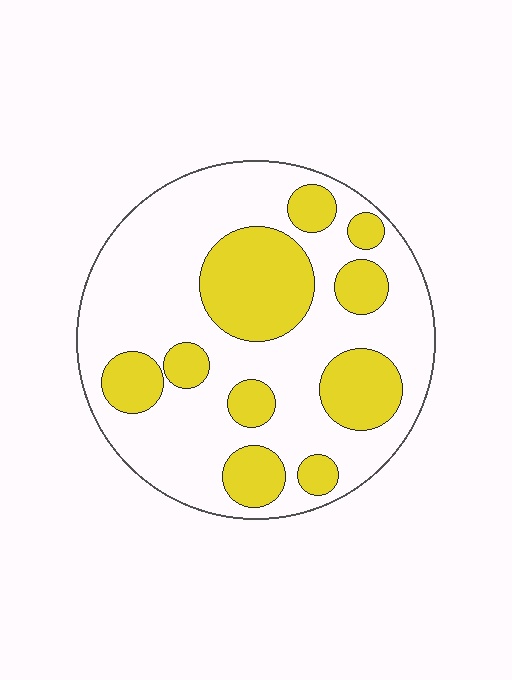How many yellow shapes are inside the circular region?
10.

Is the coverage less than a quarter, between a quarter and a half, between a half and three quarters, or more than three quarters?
Between a quarter and a half.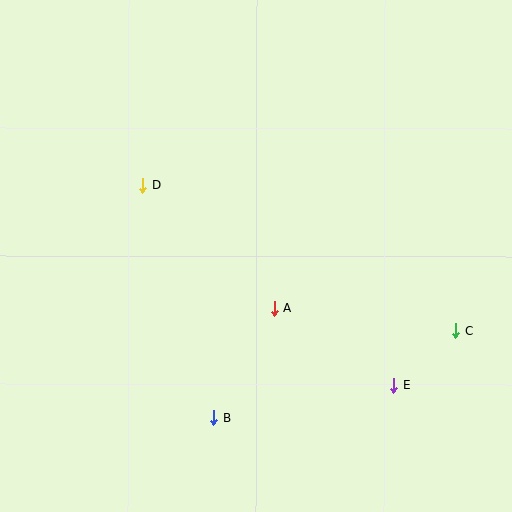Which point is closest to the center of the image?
Point A at (274, 308) is closest to the center.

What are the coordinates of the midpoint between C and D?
The midpoint between C and D is at (299, 258).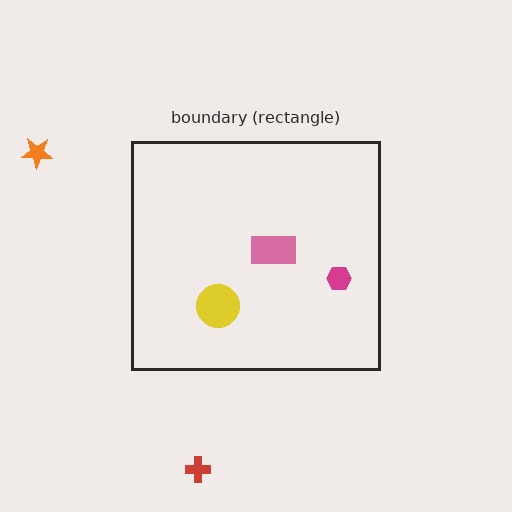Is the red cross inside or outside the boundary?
Outside.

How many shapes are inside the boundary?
3 inside, 2 outside.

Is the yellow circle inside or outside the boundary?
Inside.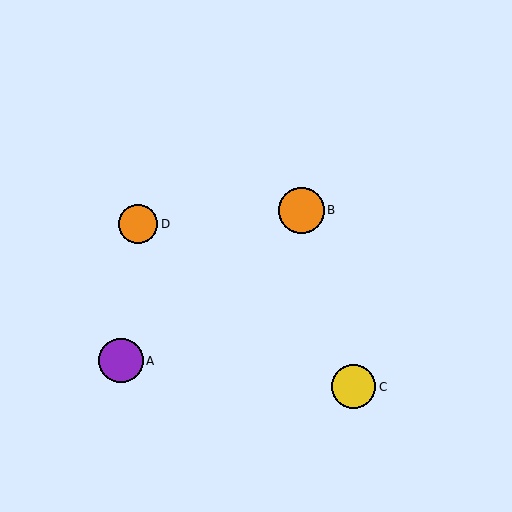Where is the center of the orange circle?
The center of the orange circle is at (302, 210).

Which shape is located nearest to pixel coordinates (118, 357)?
The purple circle (labeled A) at (121, 361) is nearest to that location.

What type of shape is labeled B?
Shape B is an orange circle.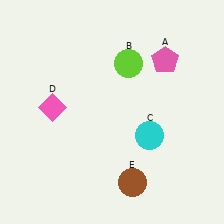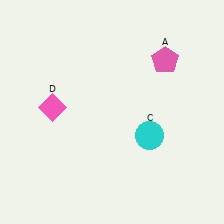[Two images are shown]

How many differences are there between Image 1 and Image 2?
There are 2 differences between the two images.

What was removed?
The brown circle (E), the lime circle (B) were removed in Image 2.